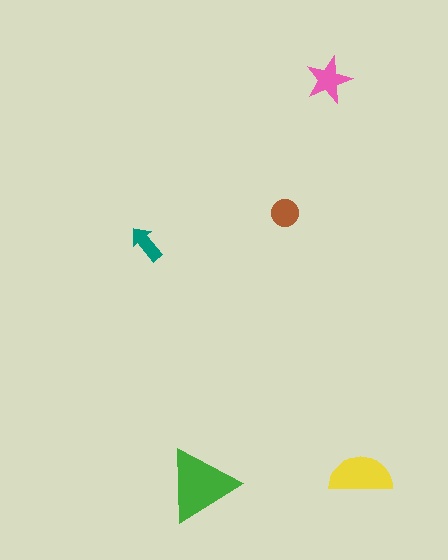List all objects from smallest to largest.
The teal arrow, the brown circle, the pink star, the yellow semicircle, the green triangle.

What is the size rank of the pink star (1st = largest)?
3rd.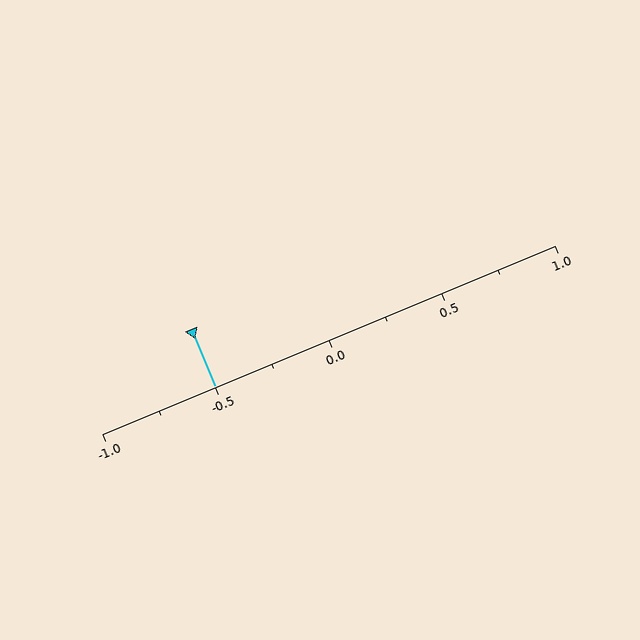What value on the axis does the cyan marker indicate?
The marker indicates approximately -0.5.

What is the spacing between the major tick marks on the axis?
The major ticks are spaced 0.5 apart.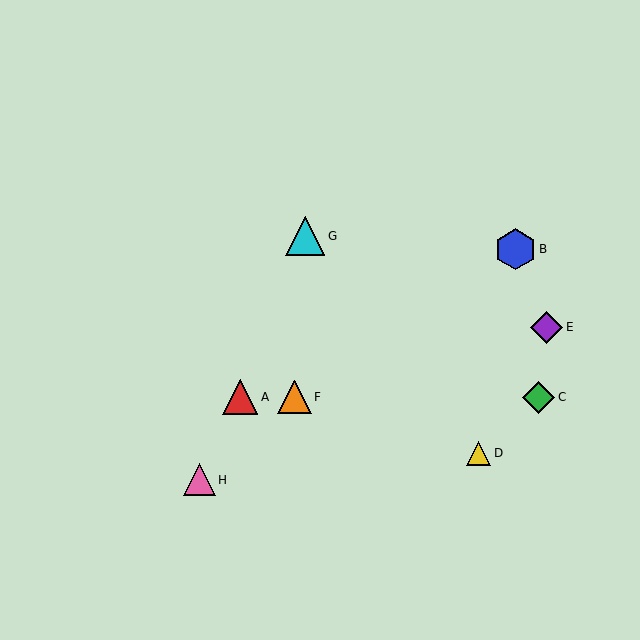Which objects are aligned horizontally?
Objects A, C, F are aligned horizontally.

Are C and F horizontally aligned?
Yes, both are at y≈397.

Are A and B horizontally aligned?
No, A is at y≈397 and B is at y≈249.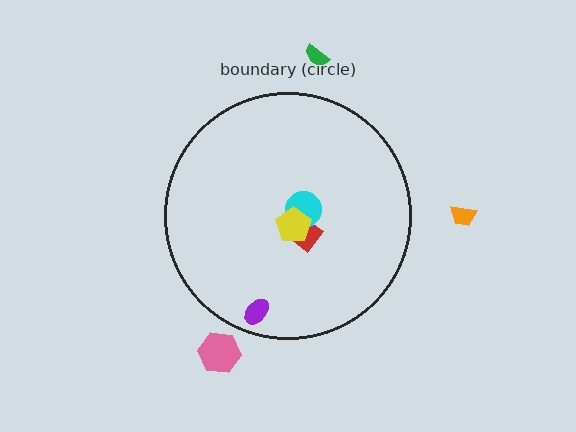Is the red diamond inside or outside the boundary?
Inside.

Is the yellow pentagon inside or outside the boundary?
Inside.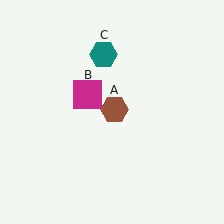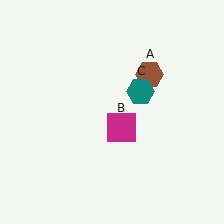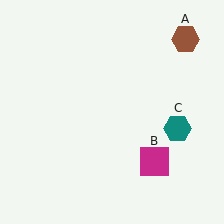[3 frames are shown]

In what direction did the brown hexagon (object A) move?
The brown hexagon (object A) moved up and to the right.